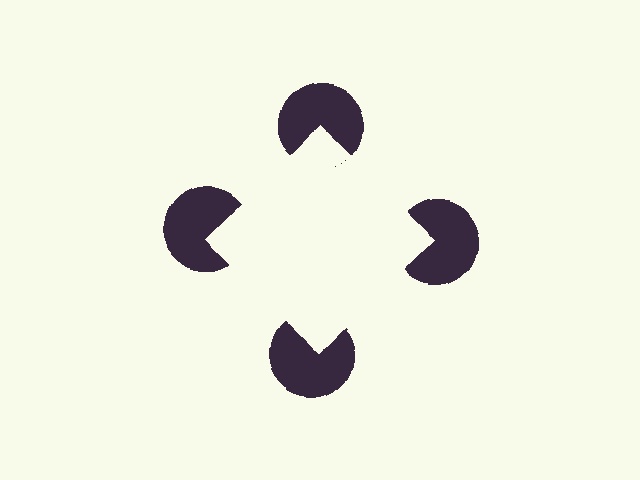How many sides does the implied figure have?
4 sides.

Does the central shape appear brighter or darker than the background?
It typically appears slightly brighter than the background, even though no actual brightness change is drawn.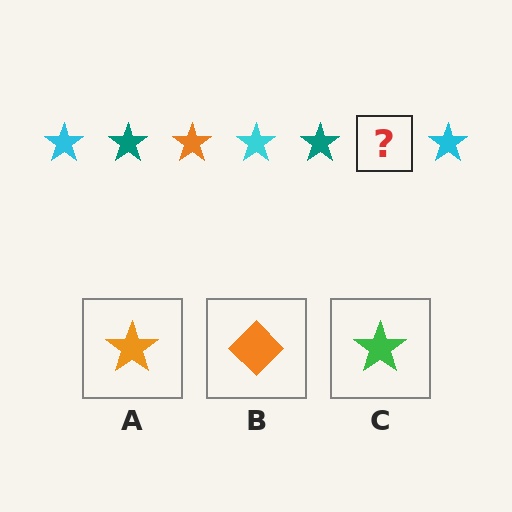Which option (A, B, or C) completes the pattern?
A.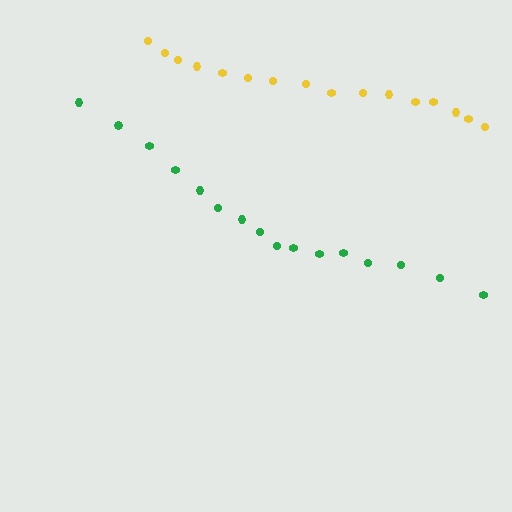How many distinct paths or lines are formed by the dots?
There are 2 distinct paths.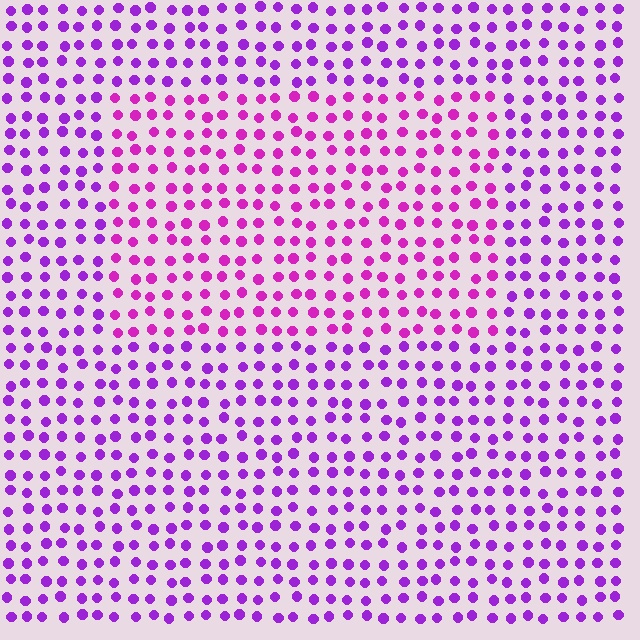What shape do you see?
I see a rectangle.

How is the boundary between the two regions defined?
The boundary is defined purely by a slight shift in hue (about 27 degrees). Spacing, size, and orientation are identical on both sides.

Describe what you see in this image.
The image is filled with small purple elements in a uniform arrangement. A rectangle-shaped region is visible where the elements are tinted to a slightly different hue, forming a subtle color boundary.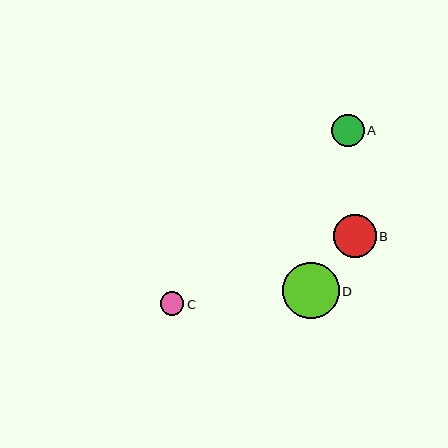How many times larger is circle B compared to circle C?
Circle B is approximately 1.8 times the size of circle C.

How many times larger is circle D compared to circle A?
Circle D is approximately 1.7 times the size of circle A.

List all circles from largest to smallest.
From largest to smallest: D, B, A, C.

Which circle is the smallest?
Circle C is the smallest with a size of approximately 23 pixels.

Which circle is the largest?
Circle D is the largest with a size of approximately 57 pixels.